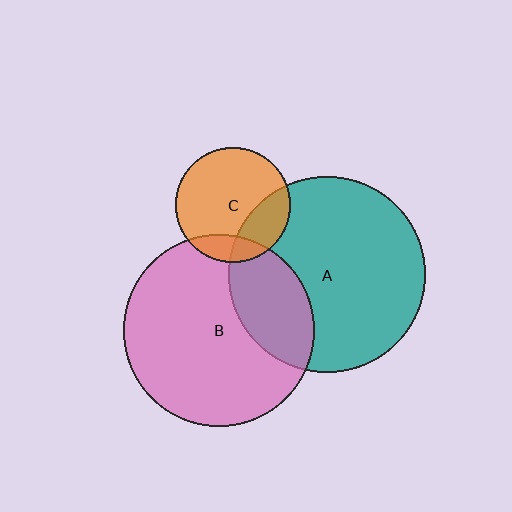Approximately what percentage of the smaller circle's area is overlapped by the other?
Approximately 15%.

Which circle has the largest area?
Circle A (teal).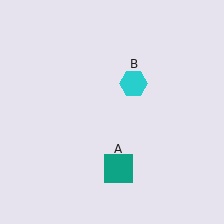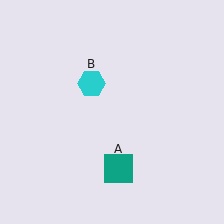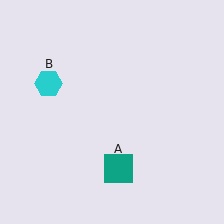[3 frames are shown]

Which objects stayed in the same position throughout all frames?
Teal square (object A) remained stationary.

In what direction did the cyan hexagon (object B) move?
The cyan hexagon (object B) moved left.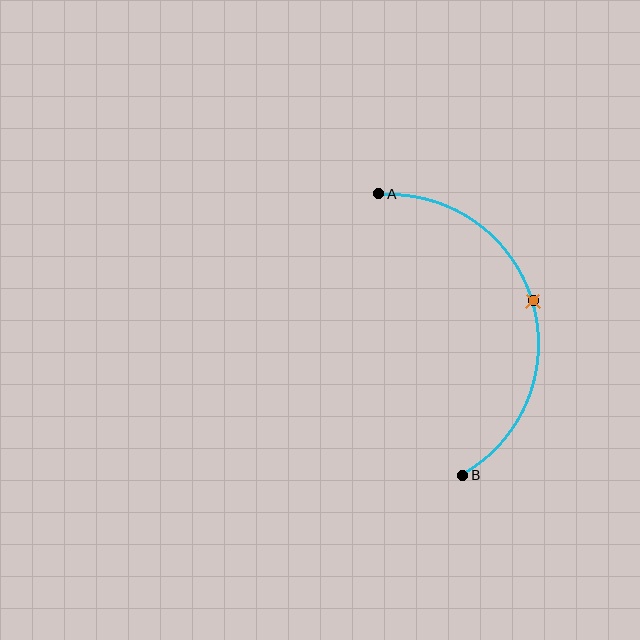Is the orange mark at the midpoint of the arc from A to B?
Yes. The orange mark lies on the arc at equal arc-length from both A and B — it is the arc midpoint.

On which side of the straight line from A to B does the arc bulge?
The arc bulges to the right of the straight line connecting A and B.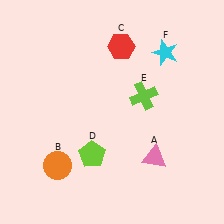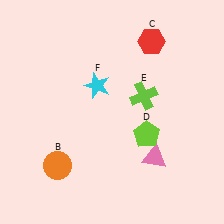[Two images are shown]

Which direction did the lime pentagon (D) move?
The lime pentagon (D) moved right.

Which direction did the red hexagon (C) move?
The red hexagon (C) moved right.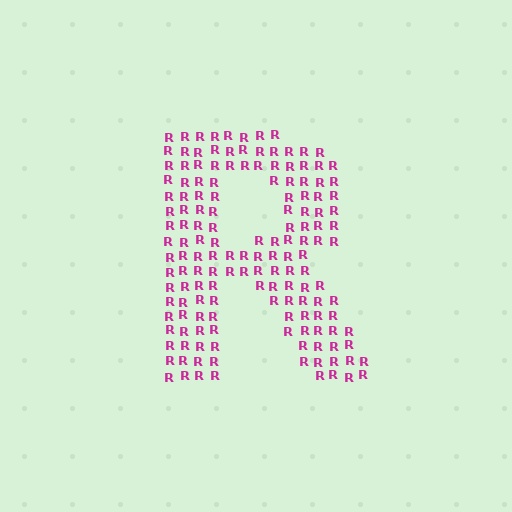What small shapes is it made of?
It is made of small letter R's.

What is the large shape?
The large shape is the letter R.